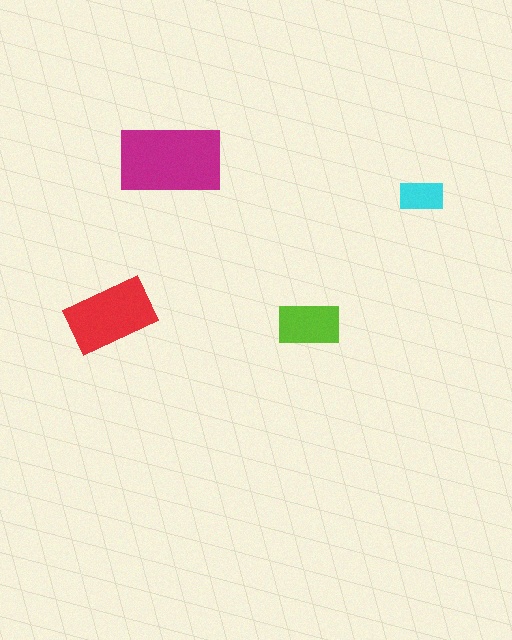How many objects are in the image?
There are 4 objects in the image.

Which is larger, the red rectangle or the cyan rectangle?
The red one.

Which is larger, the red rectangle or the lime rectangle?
The red one.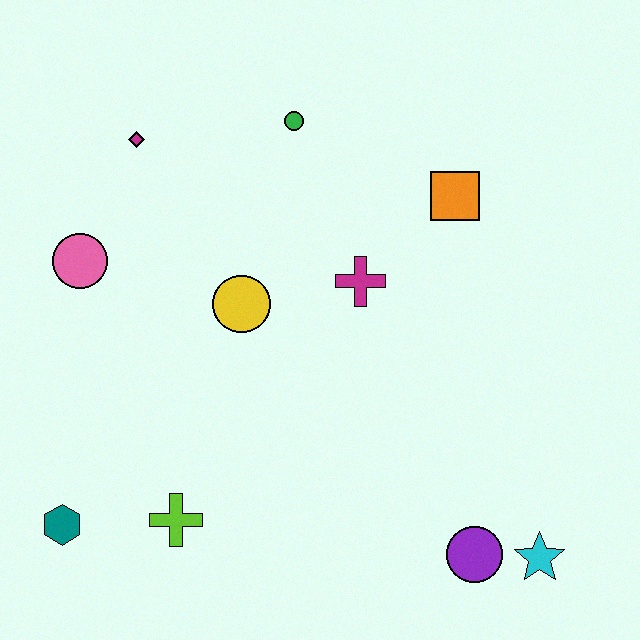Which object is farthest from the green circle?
The cyan star is farthest from the green circle.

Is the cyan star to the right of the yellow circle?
Yes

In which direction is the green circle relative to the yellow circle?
The green circle is above the yellow circle.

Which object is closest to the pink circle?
The magenta diamond is closest to the pink circle.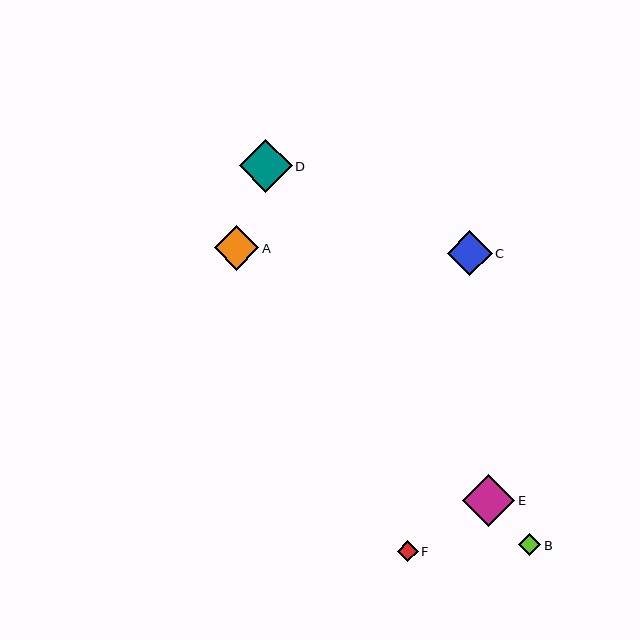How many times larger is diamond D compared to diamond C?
Diamond D is approximately 1.2 times the size of diamond C.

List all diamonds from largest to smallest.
From largest to smallest: D, E, C, A, B, F.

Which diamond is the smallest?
Diamond F is the smallest with a size of approximately 21 pixels.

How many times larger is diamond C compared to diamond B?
Diamond C is approximately 2.0 times the size of diamond B.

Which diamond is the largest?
Diamond D is the largest with a size of approximately 53 pixels.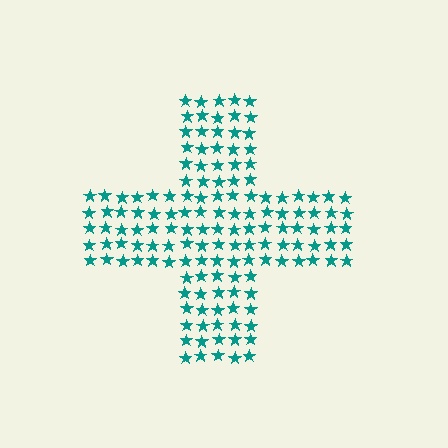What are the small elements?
The small elements are stars.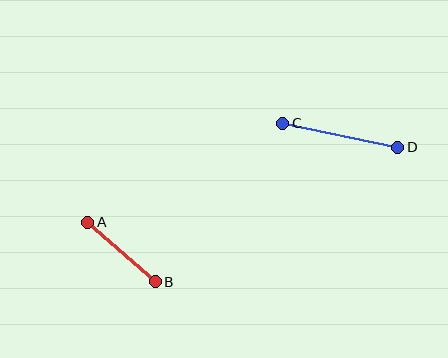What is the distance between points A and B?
The distance is approximately 90 pixels.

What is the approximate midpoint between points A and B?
The midpoint is at approximately (122, 252) pixels.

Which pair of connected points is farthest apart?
Points C and D are farthest apart.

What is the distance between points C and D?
The distance is approximately 117 pixels.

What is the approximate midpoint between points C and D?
The midpoint is at approximately (340, 135) pixels.